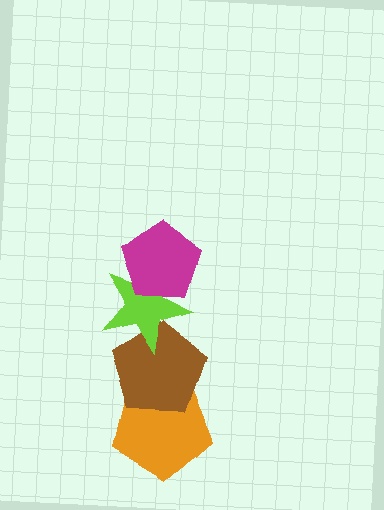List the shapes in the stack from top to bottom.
From top to bottom: the magenta pentagon, the lime star, the brown pentagon, the orange pentagon.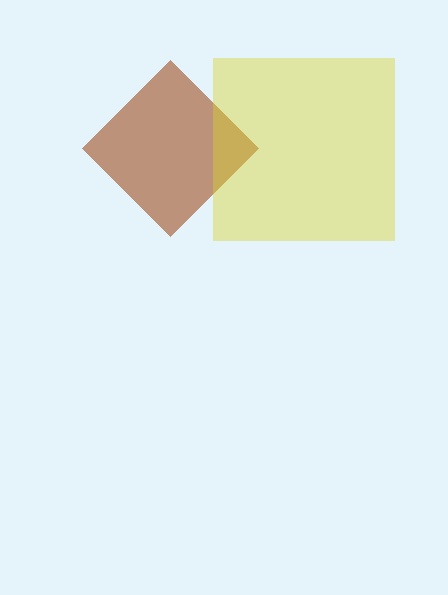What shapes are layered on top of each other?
The layered shapes are: a brown diamond, a yellow square.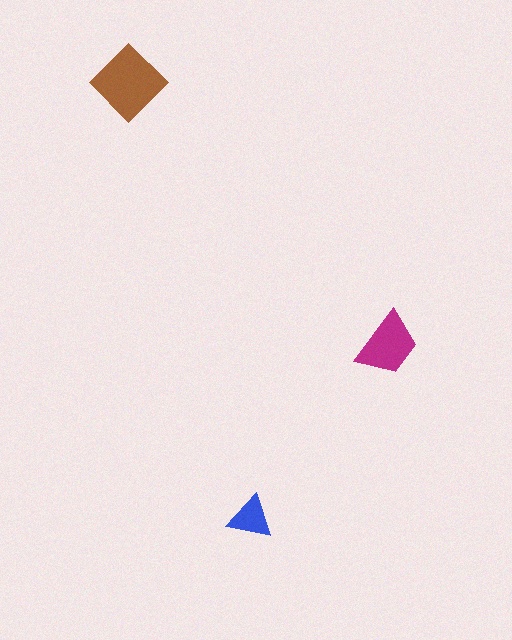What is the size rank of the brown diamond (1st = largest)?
1st.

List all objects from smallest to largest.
The blue triangle, the magenta trapezoid, the brown diamond.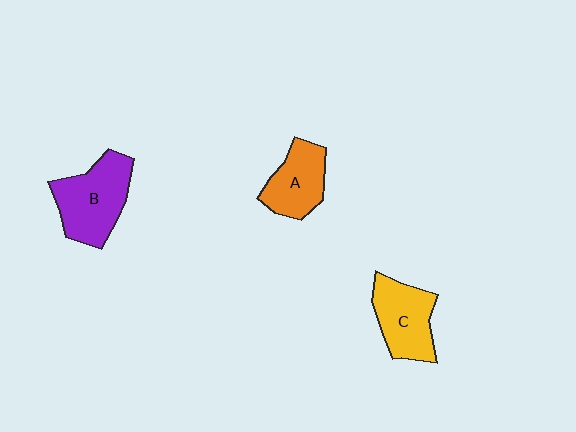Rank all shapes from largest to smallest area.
From largest to smallest: B (purple), C (yellow), A (orange).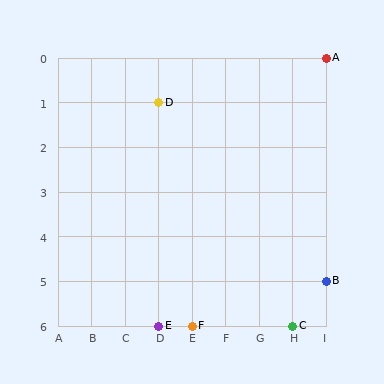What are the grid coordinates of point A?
Point A is at grid coordinates (I, 0).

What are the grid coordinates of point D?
Point D is at grid coordinates (D, 1).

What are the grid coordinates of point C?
Point C is at grid coordinates (H, 6).